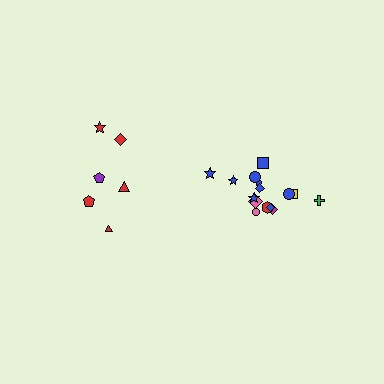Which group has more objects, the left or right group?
The right group.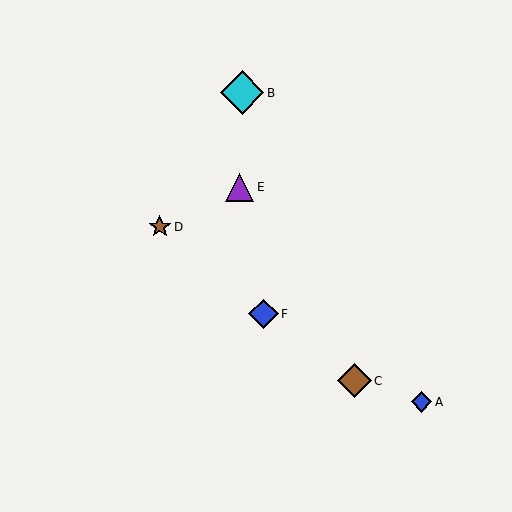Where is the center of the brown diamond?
The center of the brown diamond is at (355, 381).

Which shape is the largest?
The cyan diamond (labeled B) is the largest.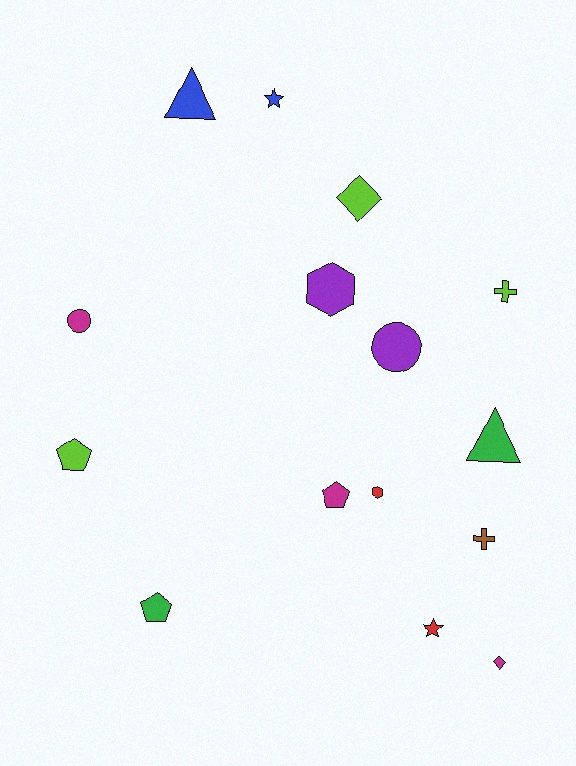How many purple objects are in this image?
There are 2 purple objects.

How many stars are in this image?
There are 2 stars.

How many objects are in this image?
There are 15 objects.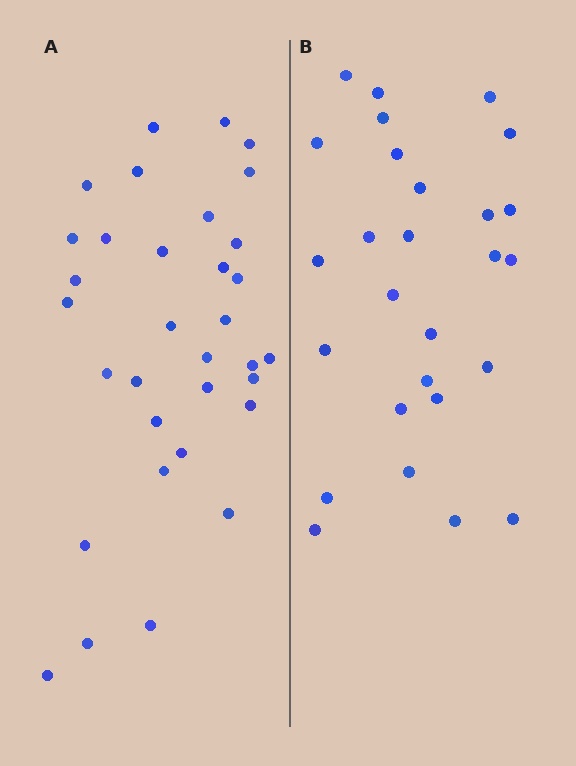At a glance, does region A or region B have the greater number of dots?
Region A (the left region) has more dots.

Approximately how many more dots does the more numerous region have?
Region A has about 6 more dots than region B.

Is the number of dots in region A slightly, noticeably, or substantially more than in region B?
Region A has only slightly more — the two regions are fairly close. The ratio is roughly 1.2 to 1.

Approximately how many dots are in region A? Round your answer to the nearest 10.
About 30 dots. (The exact count is 33, which rounds to 30.)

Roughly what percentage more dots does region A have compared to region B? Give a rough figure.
About 20% more.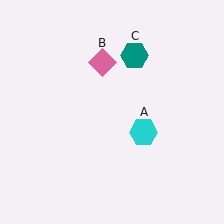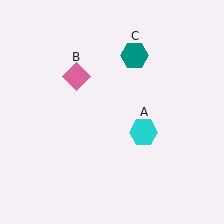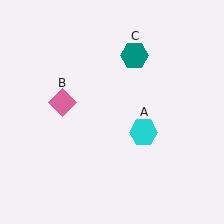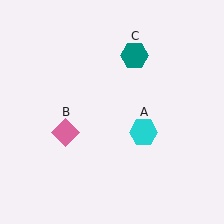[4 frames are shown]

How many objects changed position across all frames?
1 object changed position: pink diamond (object B).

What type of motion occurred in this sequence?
The pink diamond (object B) rotated counterclockwise around the center of the scene.